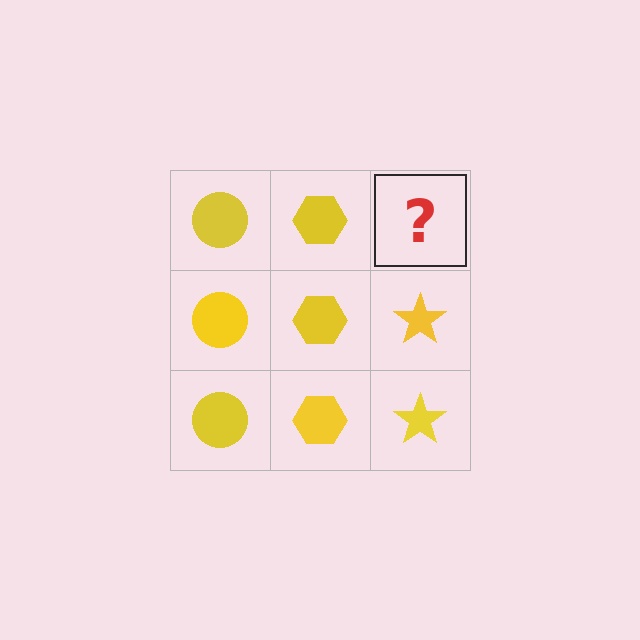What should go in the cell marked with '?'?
The missing cell should contain a yellow star.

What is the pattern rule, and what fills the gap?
The rule is that each column has a consistent shape. The gap should be filled with a yellow star.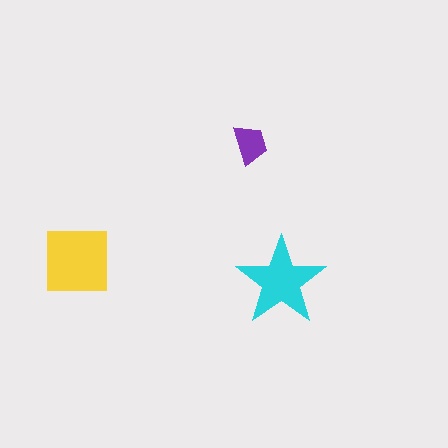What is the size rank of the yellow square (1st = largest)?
1st.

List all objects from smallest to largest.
The purple trapezoid, the cyan star, the yellow square.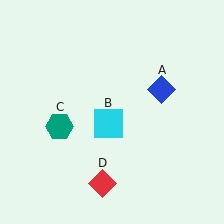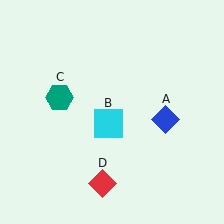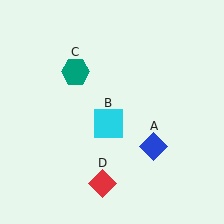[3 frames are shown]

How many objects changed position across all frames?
2 objects changed position: blue diamond (object A), teal hexagon (object C).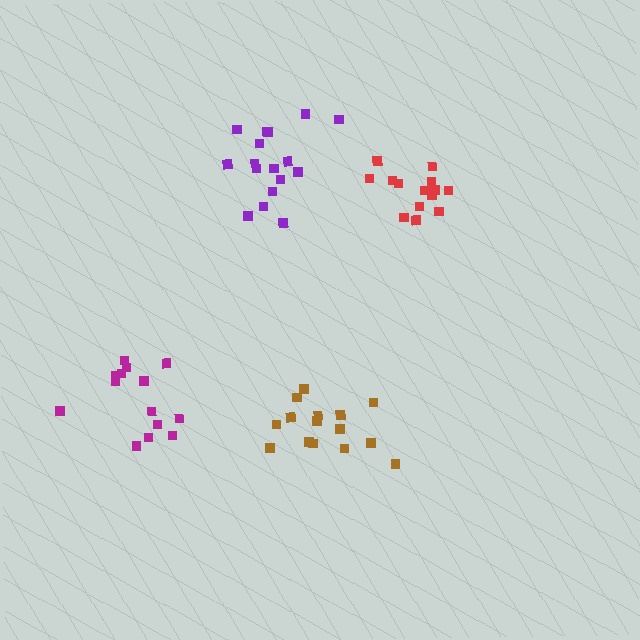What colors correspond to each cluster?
The clusters are colored: magenta, red, brown, purple.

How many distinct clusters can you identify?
There are 4 distinct clusters.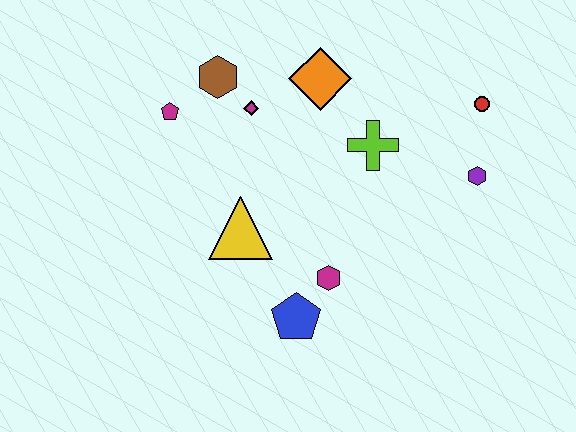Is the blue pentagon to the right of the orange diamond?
No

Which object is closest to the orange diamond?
The magenta diamond is closest to the orange diamond.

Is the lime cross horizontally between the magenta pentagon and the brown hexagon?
No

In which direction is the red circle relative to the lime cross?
The red circle is to the right of the lime cross.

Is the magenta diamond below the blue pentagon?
No